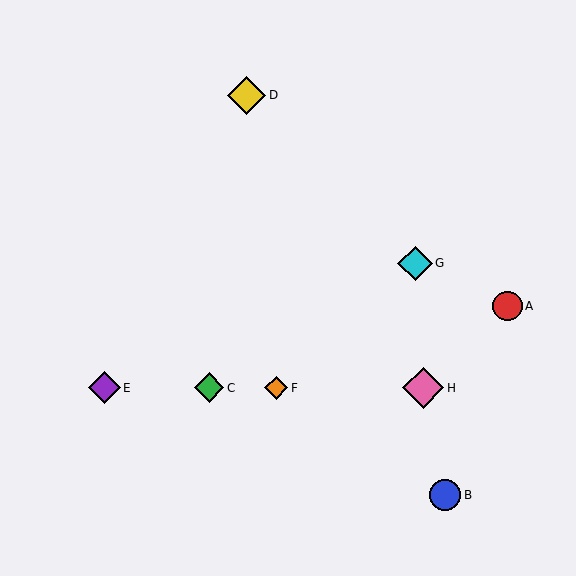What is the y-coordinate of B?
Object B is at y≈495.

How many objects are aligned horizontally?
4 objects (C, E, F, H) are aligned horizontally.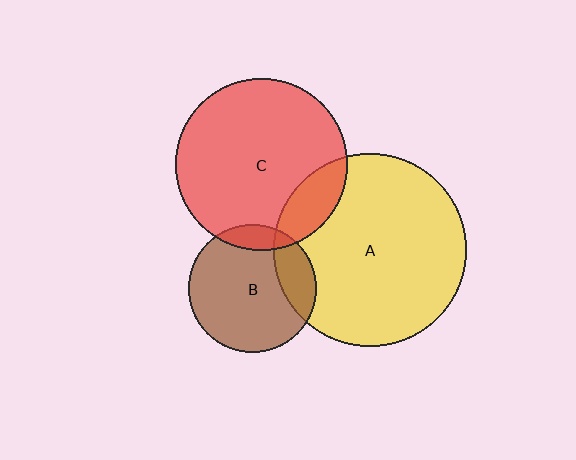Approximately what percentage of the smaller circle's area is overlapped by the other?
Approximately 10%.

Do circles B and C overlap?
Yes.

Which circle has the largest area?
Circle A (yellow).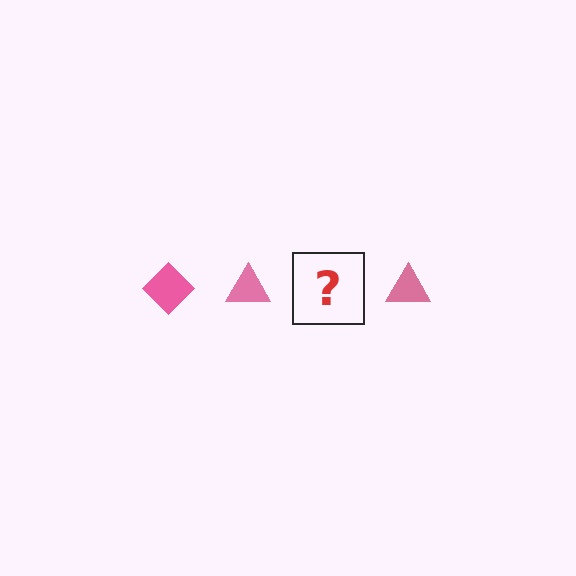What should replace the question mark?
The question mark should be replaced with a pink diamond.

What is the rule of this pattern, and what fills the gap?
The rule is that the pattern cycles through diamond, triangle shapes in pink. The gap should be filled with a pink diamond.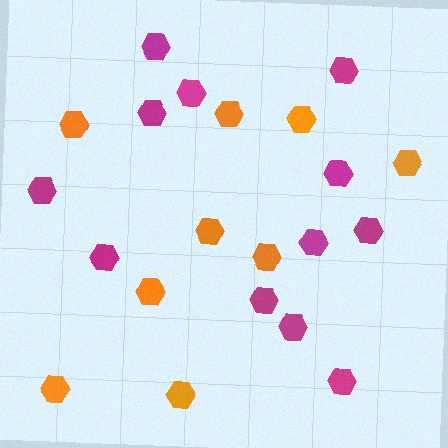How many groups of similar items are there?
There are 2 groups: one group of orange hexagons (9) and one group of magenta hexagons (12).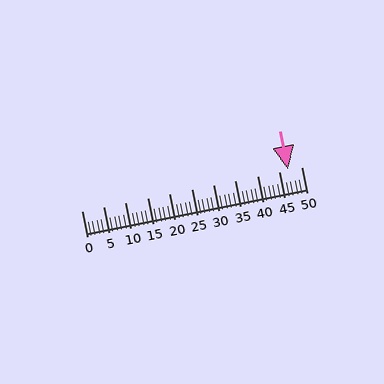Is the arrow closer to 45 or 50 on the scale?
The arrow is closer to 45.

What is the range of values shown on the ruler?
The ruler shows values from 0 to 50.